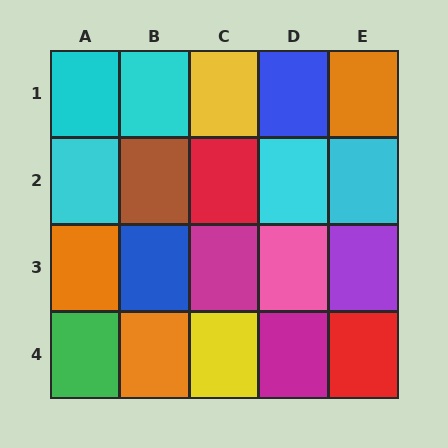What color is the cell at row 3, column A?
Orange.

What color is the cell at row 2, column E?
Cyan.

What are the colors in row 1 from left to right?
Cyan, cyan, yellow, blue, orange.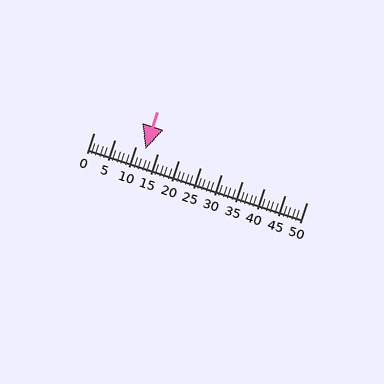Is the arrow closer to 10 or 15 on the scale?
The arrow is closer to 10.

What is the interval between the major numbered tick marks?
The major tick marks are spaced 5 units apart.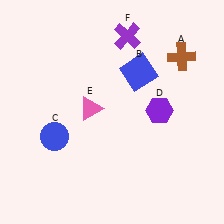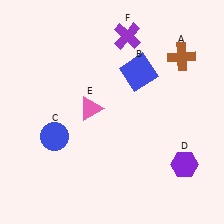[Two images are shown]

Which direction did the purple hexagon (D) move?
The purple hexagon (D) moved down.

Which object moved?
The purple hexagon (D) moved down.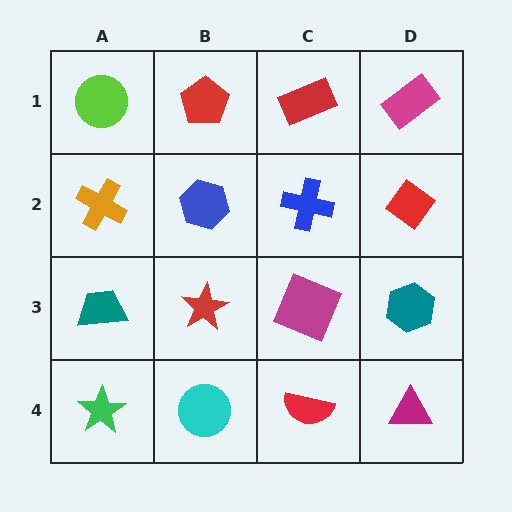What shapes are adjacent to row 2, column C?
A red rectangle (row 1, column C), a magenta square (row 3, column C), a blue hexagon (row 2, column B), a red diamond (row 2, column D).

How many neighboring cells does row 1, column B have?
3.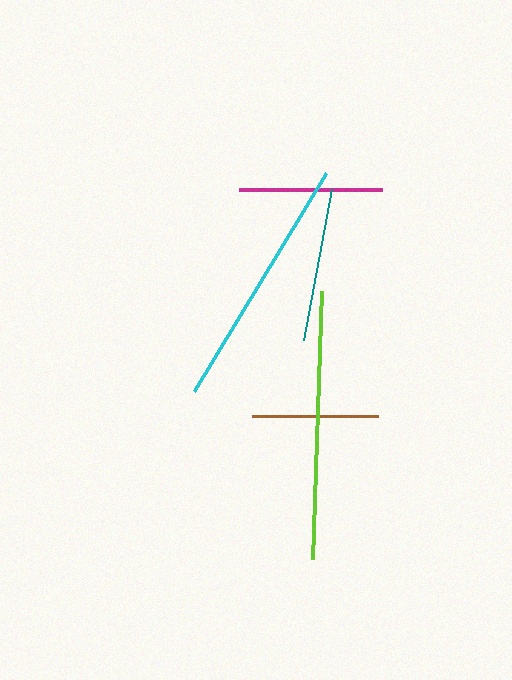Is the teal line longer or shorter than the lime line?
The lime line is longer than the teal line.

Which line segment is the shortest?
The brown line is the shortest at approximately 127 pixels.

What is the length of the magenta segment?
The magenta segment is approximately 143 pixels long.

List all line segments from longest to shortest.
From longest to shortest: lime, cyan, teal, magenta, brown.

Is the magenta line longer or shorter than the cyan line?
The cyan line is longer than the magenta line.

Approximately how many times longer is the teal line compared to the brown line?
The teal line is approximately 1.2 times the length of the brown line.